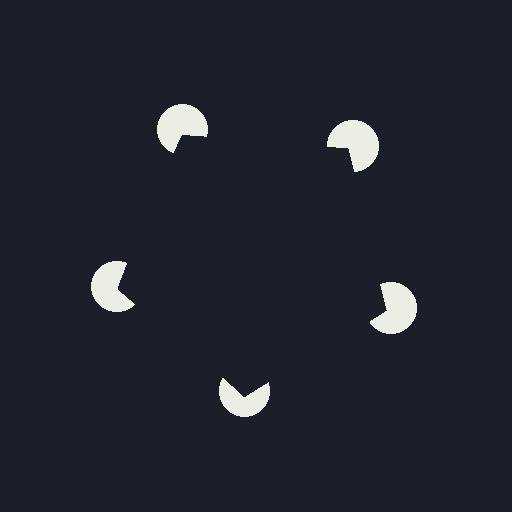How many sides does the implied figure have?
5 sides.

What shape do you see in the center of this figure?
An illusory pentagon — its edges are inferred from the aligned wedge cuts in the pac-man discs, not physically drawn.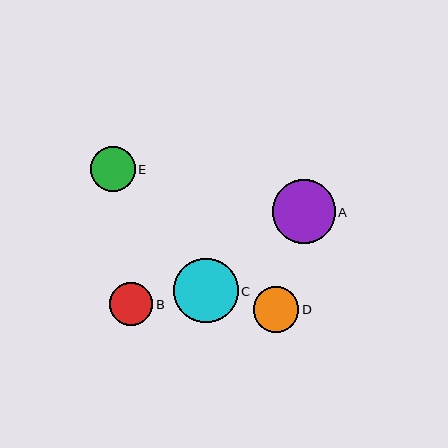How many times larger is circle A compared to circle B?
Circle A is approximately 1.5 times the size of circle B.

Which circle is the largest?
Circle C is the largest with a size of approximately 64 pixels.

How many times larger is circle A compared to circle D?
Circle A is approximately 1.4 times the size of circle D.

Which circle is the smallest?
Circle B is the smallest with a size of approximately 43 pixels.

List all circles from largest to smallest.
From largest to smallest: C, A, D, E, B.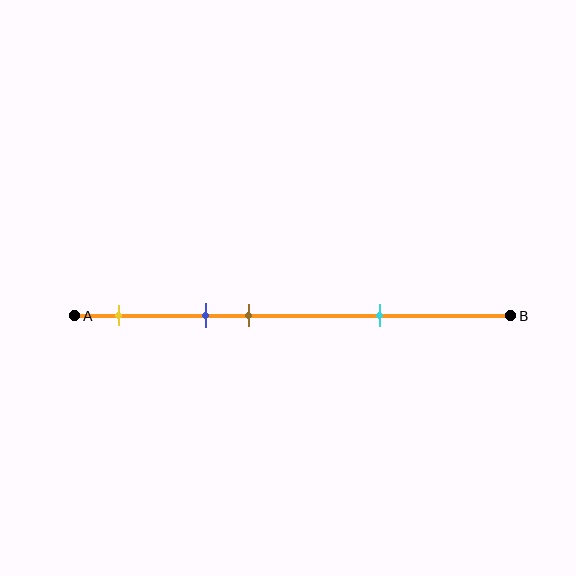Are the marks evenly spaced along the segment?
No, the marks are not evenly spaced.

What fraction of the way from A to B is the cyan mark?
The cyan mark is approximately 70% (0.7) of the way from A to B.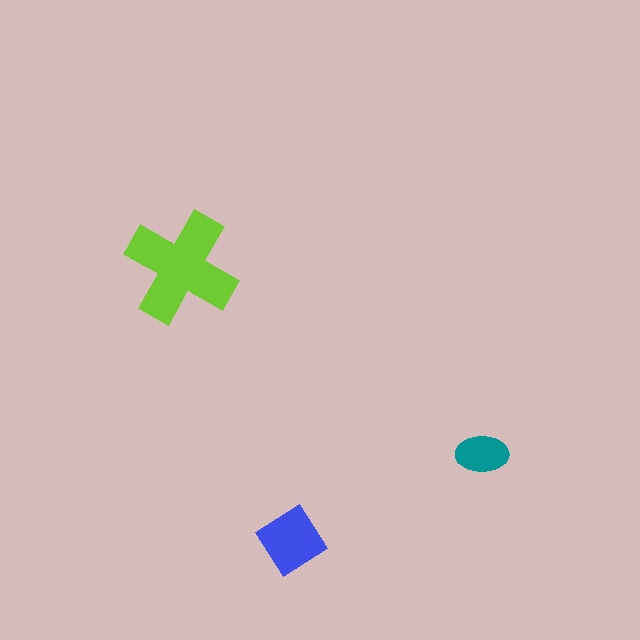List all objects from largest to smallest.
The lime cross, the blue diamond, the teal ellipse.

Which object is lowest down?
The blue diamond is bottommost.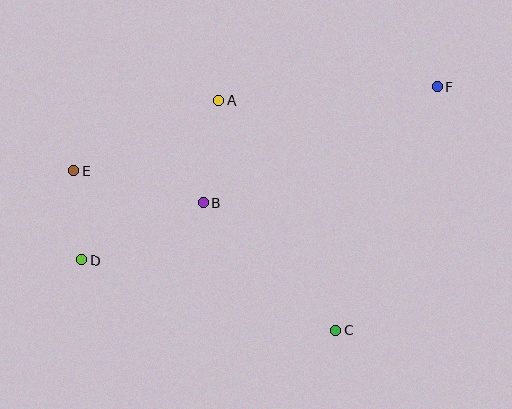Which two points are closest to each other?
Points D and E are closest to each other.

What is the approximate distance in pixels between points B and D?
The distance between B and D is approximately 135 pixels.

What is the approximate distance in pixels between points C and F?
The distance between C and F is approximately 263 pixels.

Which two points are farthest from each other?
Points D and F are farthest from each other.